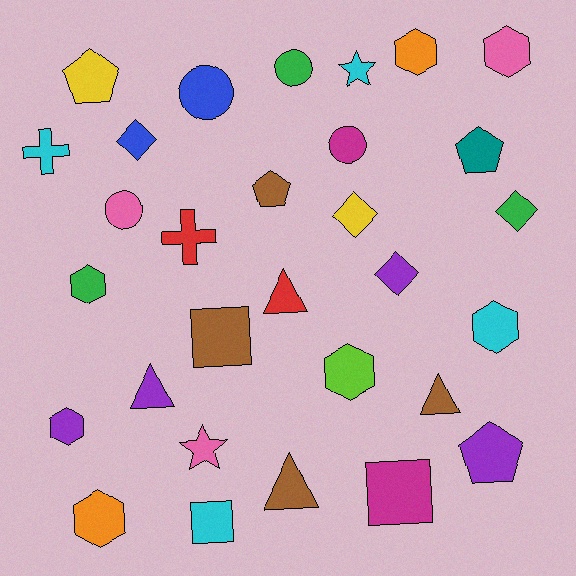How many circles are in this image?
There are 4 circles.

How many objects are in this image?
There are 30 objects.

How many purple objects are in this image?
There are 4 purple objects.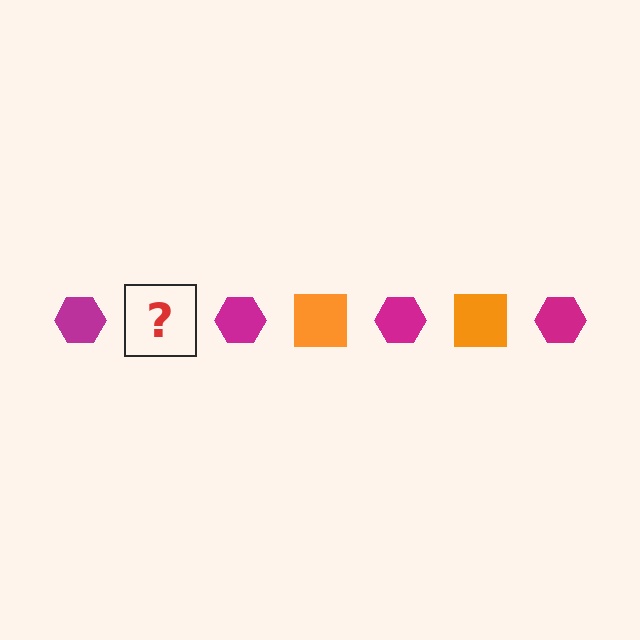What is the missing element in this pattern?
The missing element is an orange square.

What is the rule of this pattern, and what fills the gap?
The rule is that the pattern alternates between magenta hexagon and orange square. The gap should be filled with an orange square.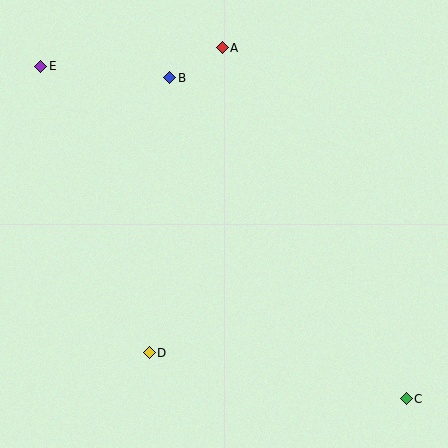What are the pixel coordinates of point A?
Point A is at (222, 48).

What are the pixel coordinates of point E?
Point E is at (41, 66).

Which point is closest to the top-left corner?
Point E is closest to the top-left corner.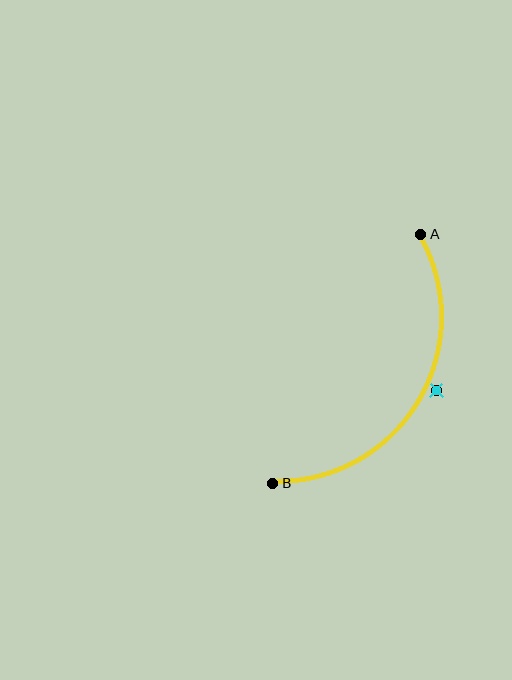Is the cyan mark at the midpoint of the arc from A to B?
No — the cyan mark does not lie on the arc at all. It sits slightly outside the curve.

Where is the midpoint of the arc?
The arc midpoint is the point on the curve farthest from the straight line joining A and B. It sits to the right of that line.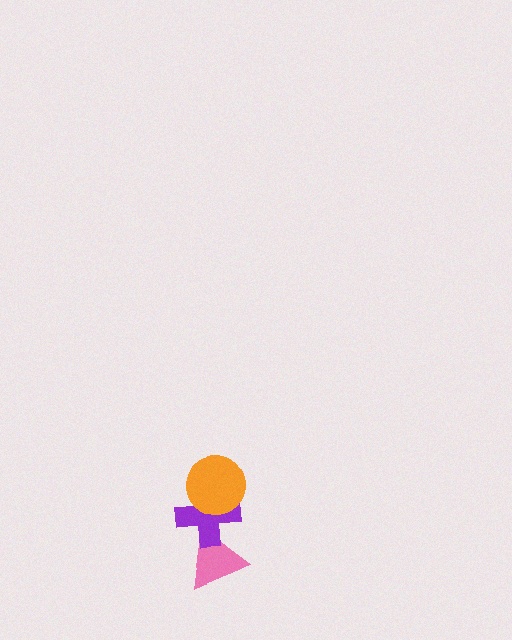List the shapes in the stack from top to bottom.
From top to bottom: the orange circle, the purple cross, the pink triangle.